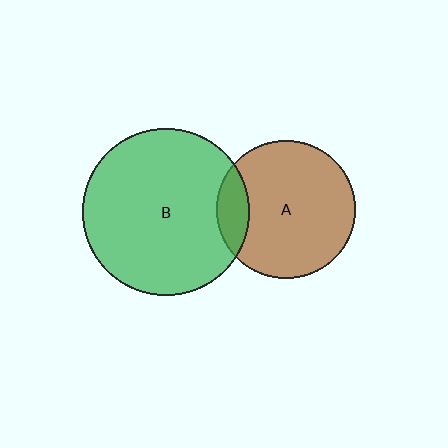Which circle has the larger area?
Circle B (green).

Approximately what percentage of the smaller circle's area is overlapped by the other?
Approximately 15%.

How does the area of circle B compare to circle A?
Approximately 1.4 times.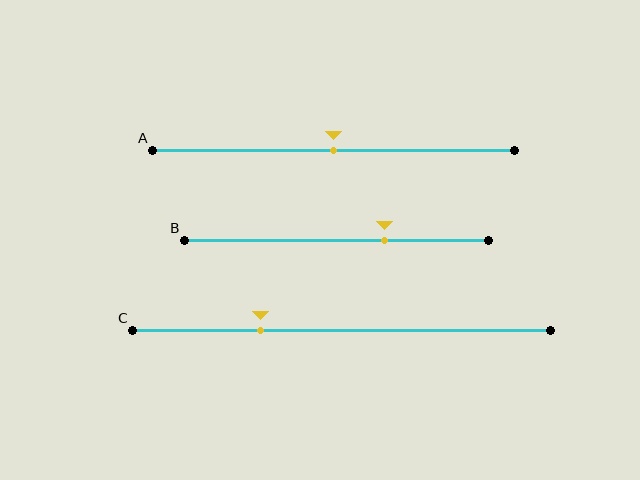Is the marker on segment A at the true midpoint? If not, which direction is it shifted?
Yes, the marker on segment A is at the true midpoint.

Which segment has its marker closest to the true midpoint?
Segment A has its marker closest to the true midpoint.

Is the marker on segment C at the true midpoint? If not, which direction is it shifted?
No, the marker on segment C is shifted to the left by about 20% of the segment length.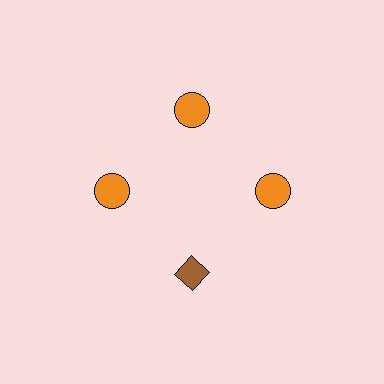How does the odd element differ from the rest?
It differs in both color (brown instead of orange) and shape (diamond instead of circle).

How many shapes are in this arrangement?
There are 4 shapes arranged in a ring pattern.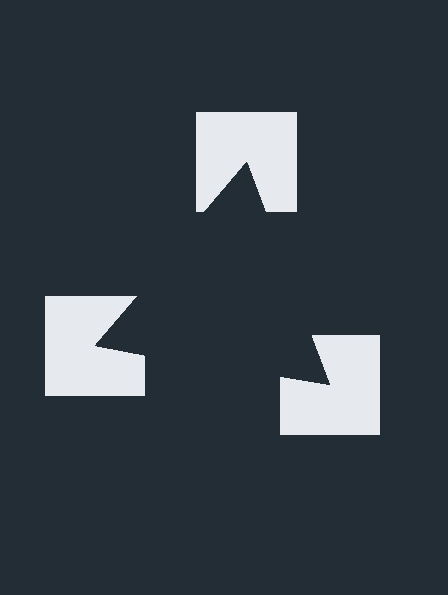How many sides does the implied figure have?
3 sides.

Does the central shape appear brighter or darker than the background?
It typically appears slightly darker than the background, even though no actual brightness change is drawn.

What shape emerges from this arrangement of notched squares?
An illusory triangle — its edges are inferred from the aligned wedge cuts in the notched squares, not physically drawn.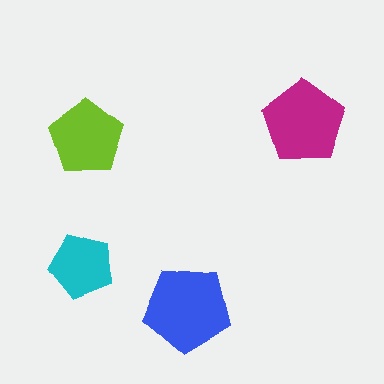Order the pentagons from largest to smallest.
the blue one, the magenta one, the lime one, the cyan one.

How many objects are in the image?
There are 4 objects in the image.